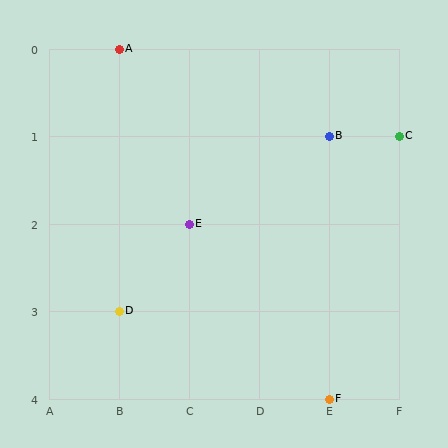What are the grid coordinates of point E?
Point E is at grid coordinates (C, 2).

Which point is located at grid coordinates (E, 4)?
Point F is at (E, 4).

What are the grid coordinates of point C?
Point C is at grid coordinates (F, 1).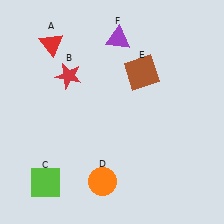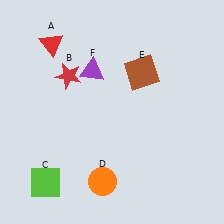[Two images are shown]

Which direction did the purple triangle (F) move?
The purple triangle (F) moved down.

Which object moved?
The purple triangle (F) moved down.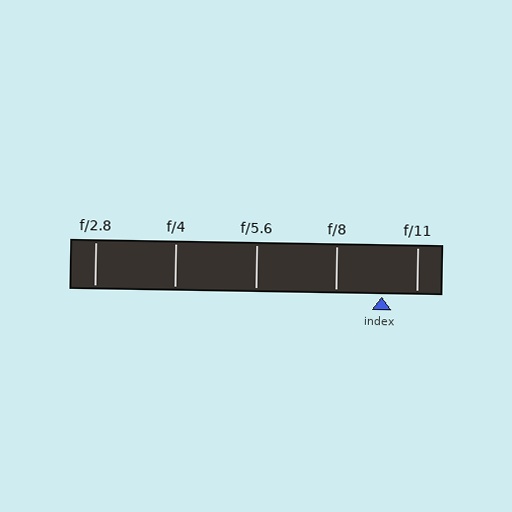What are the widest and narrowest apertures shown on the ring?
The widest aperture shown is f/2.8 and the narrowest is f/11.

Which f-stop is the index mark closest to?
The index mark is closest to f/11.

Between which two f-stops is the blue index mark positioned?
The index mark is between f/8 and f/11.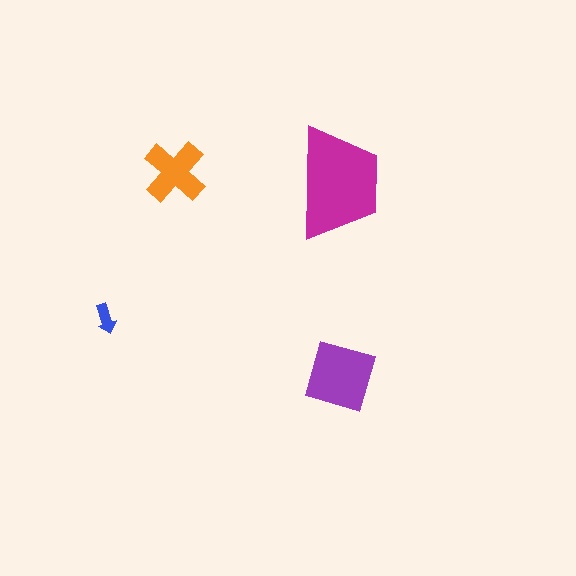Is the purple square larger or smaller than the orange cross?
Larger.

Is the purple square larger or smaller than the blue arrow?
Larger.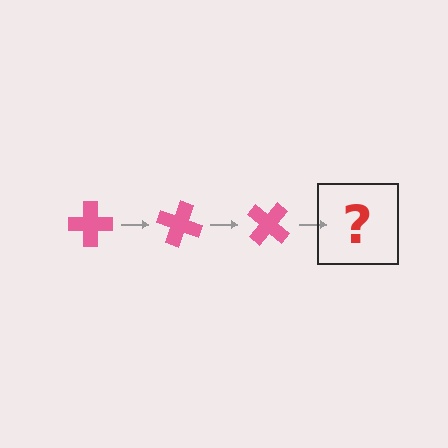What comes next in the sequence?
The next element should be a pink cross rotated 60 degrees.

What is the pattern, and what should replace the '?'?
The pattern is that the cross rotates 20 degrees each step. The '?' should be a pink cross rotated 60 degrees.